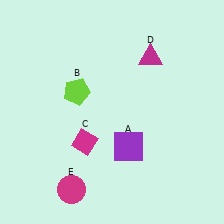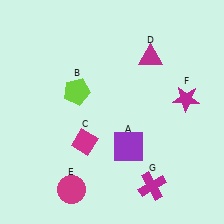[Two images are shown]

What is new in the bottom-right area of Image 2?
A magenta cross (G) was added in the bottom-right area of Image 2.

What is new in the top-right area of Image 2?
A magenta star (F) was added in the top-right area of Image 2.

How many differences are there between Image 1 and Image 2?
There are 2 differences between the two images.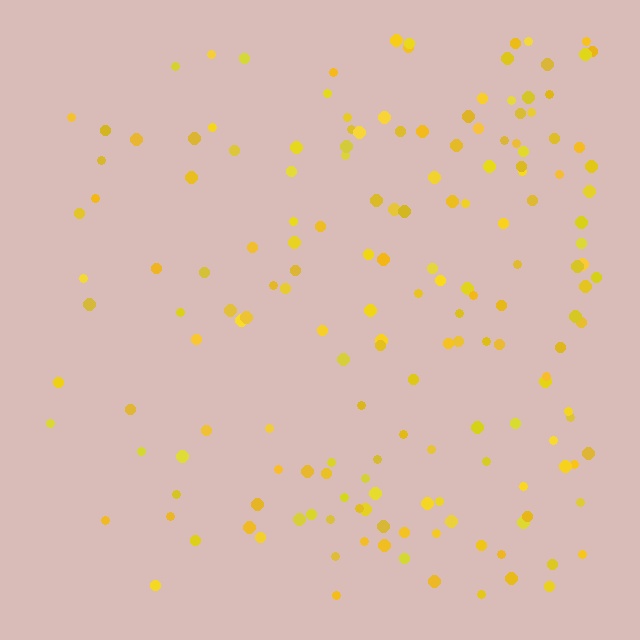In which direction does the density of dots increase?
From left to right, with the right side densest.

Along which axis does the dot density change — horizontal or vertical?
Horizontal.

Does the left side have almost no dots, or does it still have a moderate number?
Still a moderate number, just noticeably fewer than the right.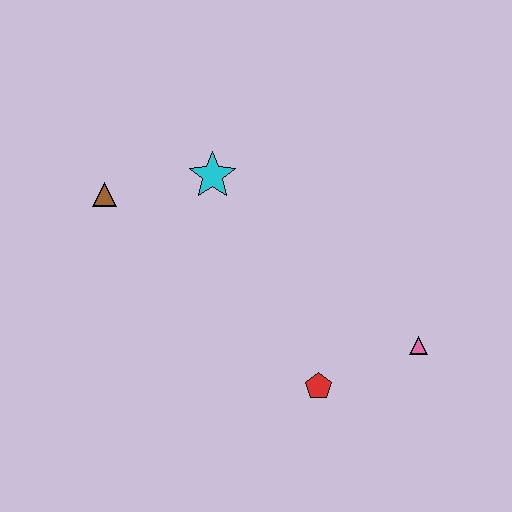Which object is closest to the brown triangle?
The cyan star is closest to the brown triangle.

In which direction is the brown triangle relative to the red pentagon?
The brown triangle is to the left of the red pentagon.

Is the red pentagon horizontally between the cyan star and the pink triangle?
Yes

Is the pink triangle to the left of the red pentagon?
No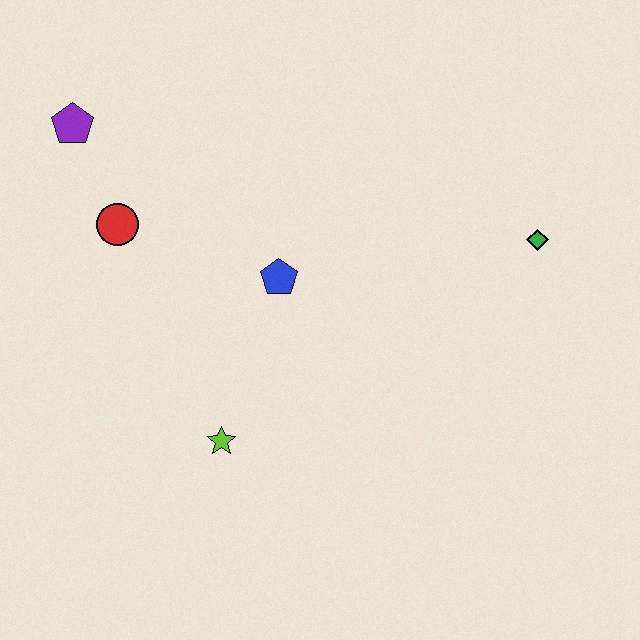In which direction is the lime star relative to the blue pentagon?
The lime star is below the blue pentagon.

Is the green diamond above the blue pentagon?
Yes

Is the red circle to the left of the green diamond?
Yes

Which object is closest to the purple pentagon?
The red circle is closest to the purple pentagon.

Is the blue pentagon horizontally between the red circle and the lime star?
No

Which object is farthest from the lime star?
The green diamond is farthest from the lime star.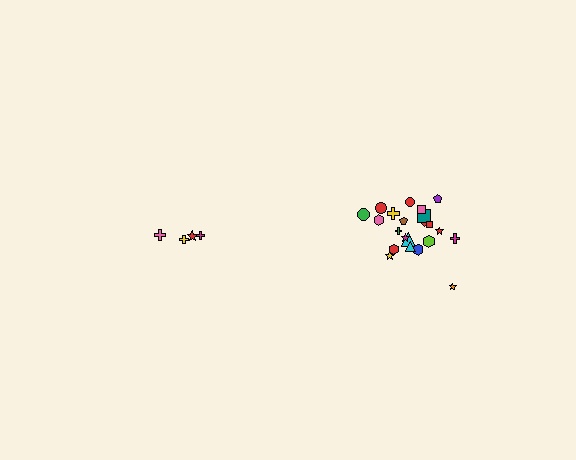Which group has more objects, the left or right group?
The right group.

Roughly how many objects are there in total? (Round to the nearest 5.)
Roughly 25 objects in total.